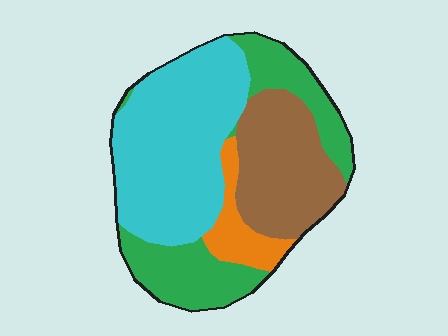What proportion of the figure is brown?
Brown covers about 25% of the figure.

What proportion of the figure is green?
Green takes up about one quarter (1/4) of the figure.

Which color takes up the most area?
Cyan, at roughly 40%.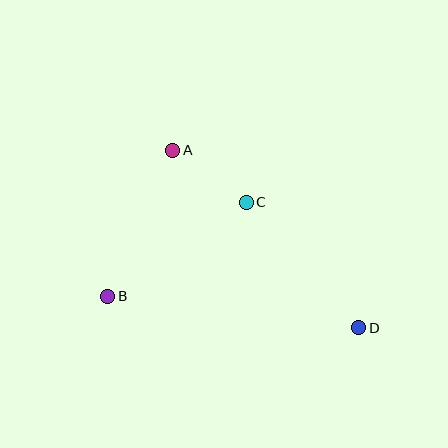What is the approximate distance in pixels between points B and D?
The distance between B and D is approximately 253 pixels.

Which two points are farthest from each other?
Points A and D are farthest from each other.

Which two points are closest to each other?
Points A and C are closest to each other.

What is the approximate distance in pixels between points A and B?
The distance between A and B is approximately 159 pixels.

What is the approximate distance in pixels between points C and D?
The distance between C and D is approximately 168 pixels.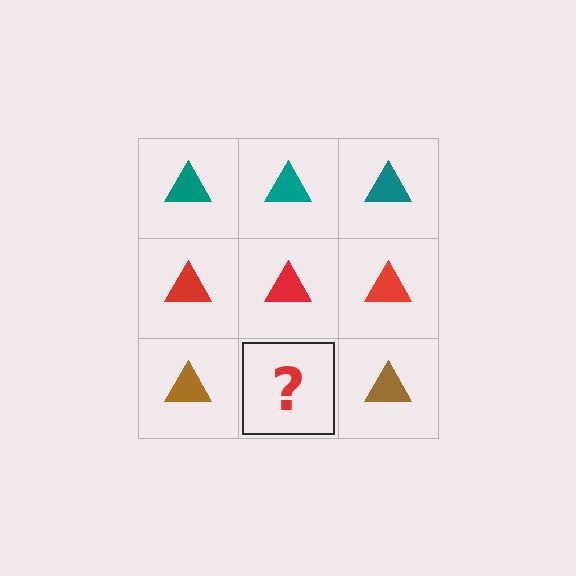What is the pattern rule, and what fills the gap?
The rule is that each row has a consistent color. The gap should be filled with a brown triangle.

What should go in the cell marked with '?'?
The missing cell should contain a brown triangle.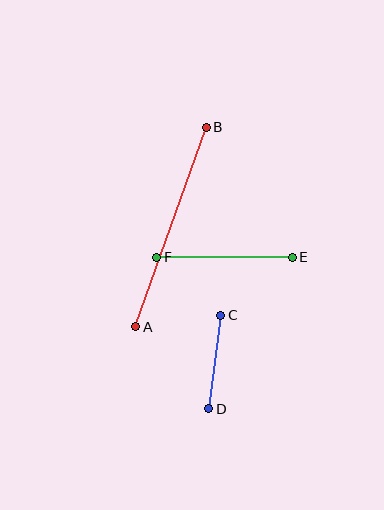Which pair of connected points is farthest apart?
Points A and B are farthest apart.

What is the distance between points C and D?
The distance is approximately 94 pixels.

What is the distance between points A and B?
The distance is approximately 212 pixels.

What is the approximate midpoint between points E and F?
The midpoint is at approximately (225, 257) pixels.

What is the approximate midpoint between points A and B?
The midpoint is at approximately (171, 227) pixels.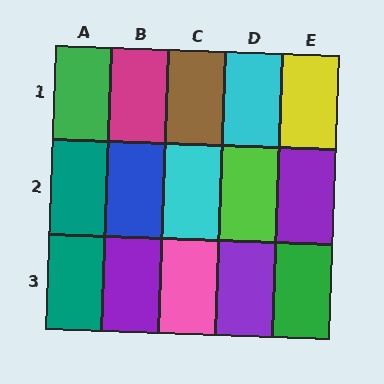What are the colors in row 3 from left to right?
Teal, purple, pink, purple, green.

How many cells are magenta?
1 cell is magenta.